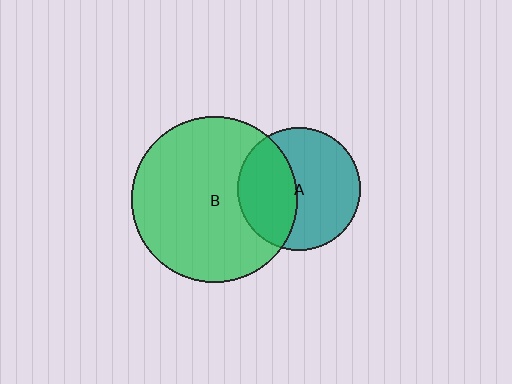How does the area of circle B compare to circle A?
Approximately 1.8 times.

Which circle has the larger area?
Circle B (green).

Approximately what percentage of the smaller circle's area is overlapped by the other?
Approximately 40%.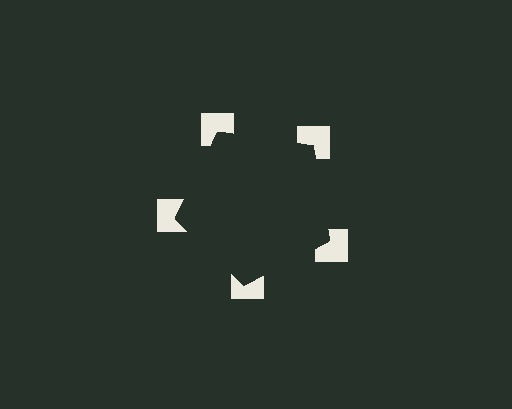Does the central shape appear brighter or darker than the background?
It typically appears slightly darker than the background, even though no actual brightness change is drawn.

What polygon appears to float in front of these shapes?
An illusory pentagon — its edges are inferred from the aligned wedge cuts in the notched squares, not physically drawn.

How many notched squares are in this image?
There are 5 — one at each vertex of the illusory pentagon.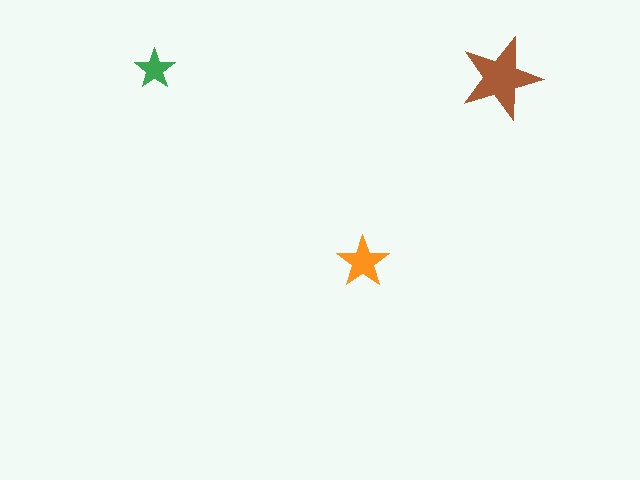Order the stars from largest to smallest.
the brown one, the orange one, the green one.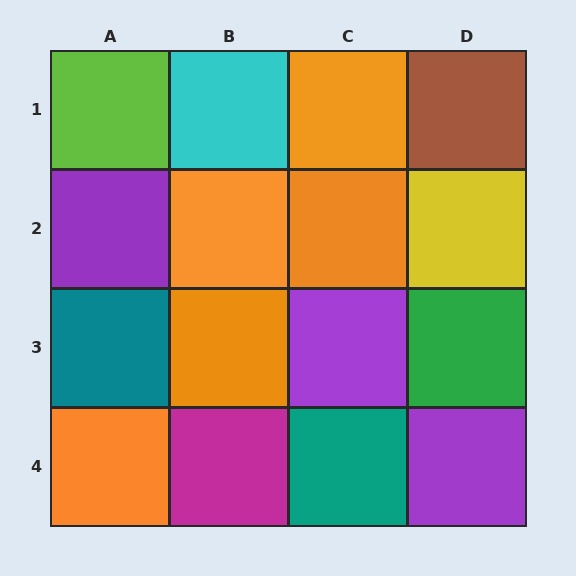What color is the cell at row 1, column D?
Brown.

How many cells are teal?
2 cells are teal.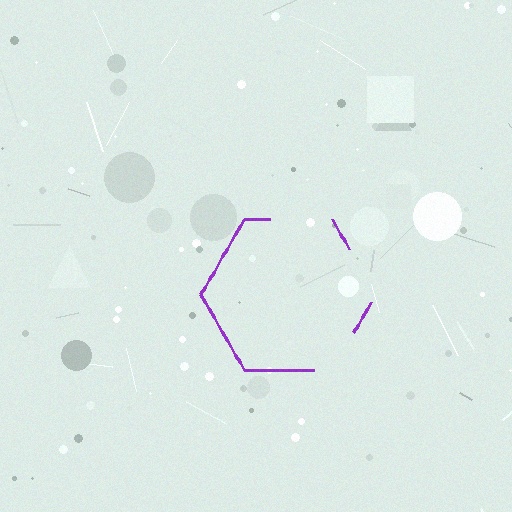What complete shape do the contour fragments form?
The contour fragments form a hexagon.